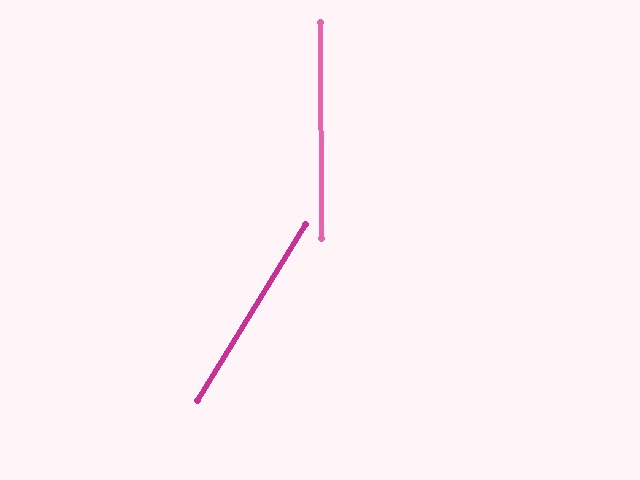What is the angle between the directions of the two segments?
Approximately 32 degrees.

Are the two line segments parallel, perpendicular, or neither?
Neither parallel nor perpendicular — they differ by about 32°.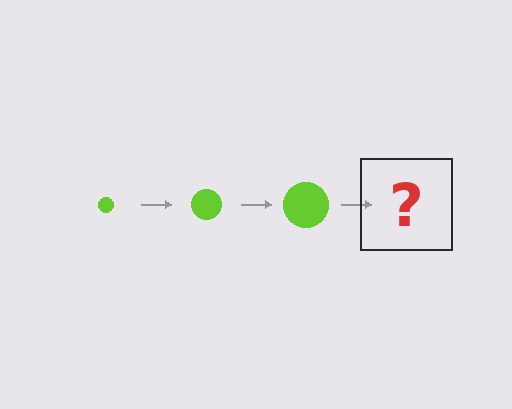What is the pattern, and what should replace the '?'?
The pattern is that the circle gets progressively larger each step. The '?' should be a lime circle, larger than the previous one.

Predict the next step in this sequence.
The next step is a lime circle, larger than the previous one.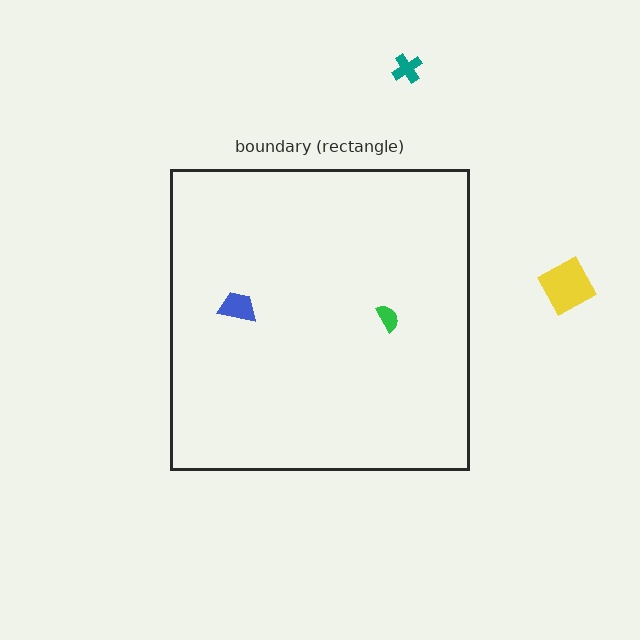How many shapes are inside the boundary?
2 inside, 2 outside.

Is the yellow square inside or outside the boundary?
Outside.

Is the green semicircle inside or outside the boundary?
Inside.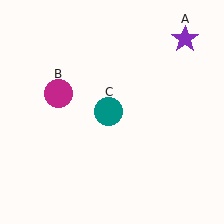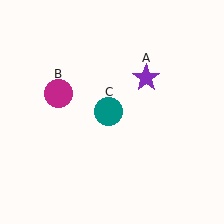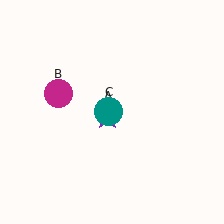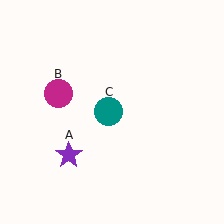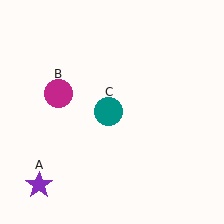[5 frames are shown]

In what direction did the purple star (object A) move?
The purple star (object A) moved down and to the left.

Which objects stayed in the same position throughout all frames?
Magenta circle (object B) and teal circle (object C) remained stationary.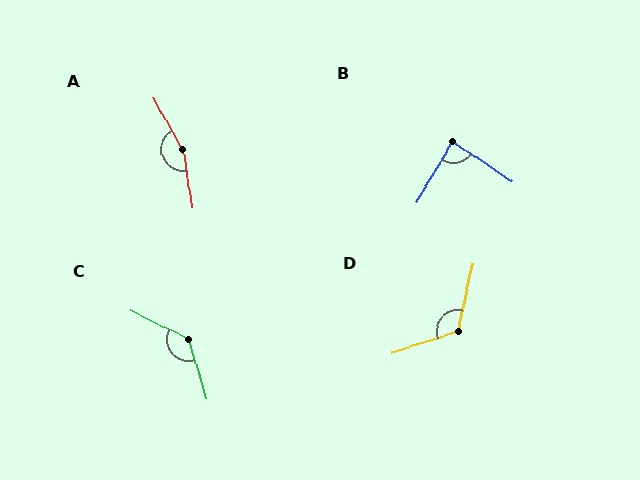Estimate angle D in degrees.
Approximately 120 degrees.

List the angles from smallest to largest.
B (87°), D (120°), C (133°), A (160°).